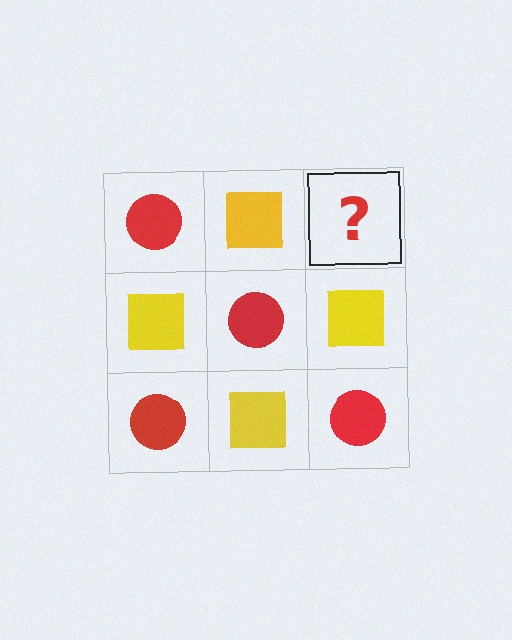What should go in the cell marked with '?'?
The missing cell should contain a red circle.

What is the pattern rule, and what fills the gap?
The rule is that it alternates red circle and yellow square in a checkerboard pattern. The gap should be filled with a red circle.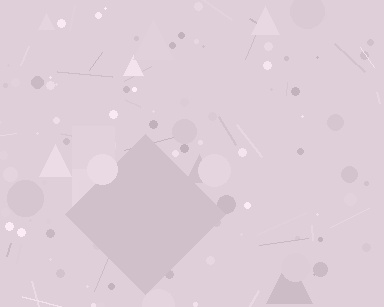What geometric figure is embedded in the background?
A diamond is embedded in the background.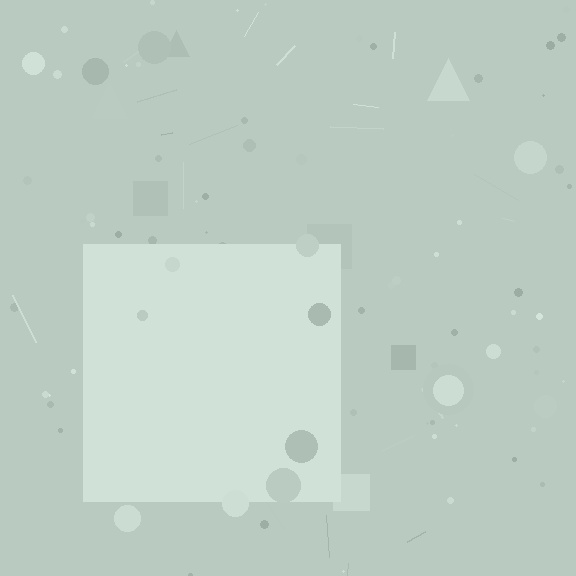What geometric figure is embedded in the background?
A square is embedded in the background.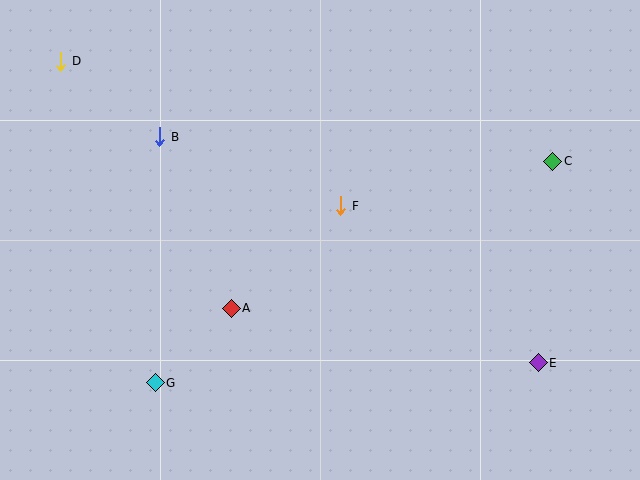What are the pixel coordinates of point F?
Point F is at (341, 206).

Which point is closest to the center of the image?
Point F at (341, 206) is closest to the center.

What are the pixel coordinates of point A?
Point A is at (231, 308).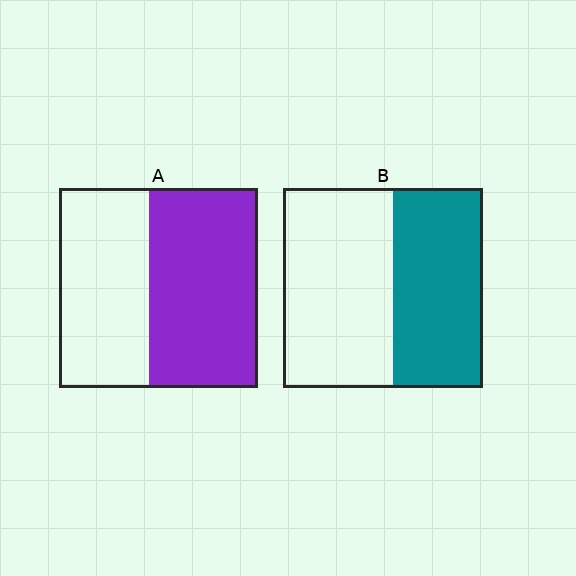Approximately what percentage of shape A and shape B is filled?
A is approximately 55% and B is approximately 45%.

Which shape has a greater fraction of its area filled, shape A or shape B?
Shape A.